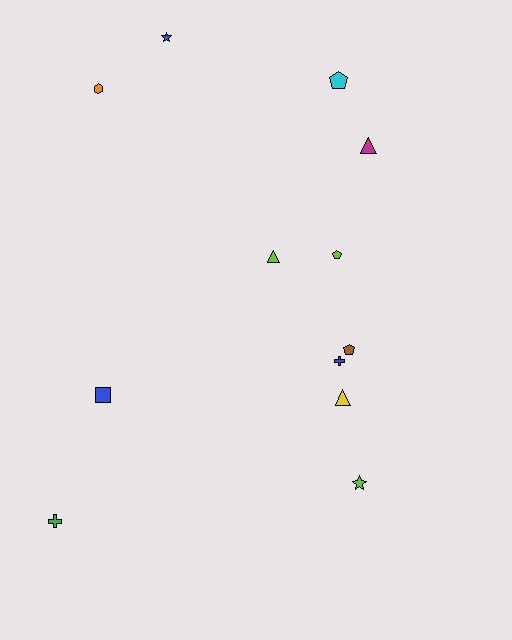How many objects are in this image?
There are 12 objects.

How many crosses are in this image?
There are 2 crosses.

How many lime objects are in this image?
There are 3 lime objects.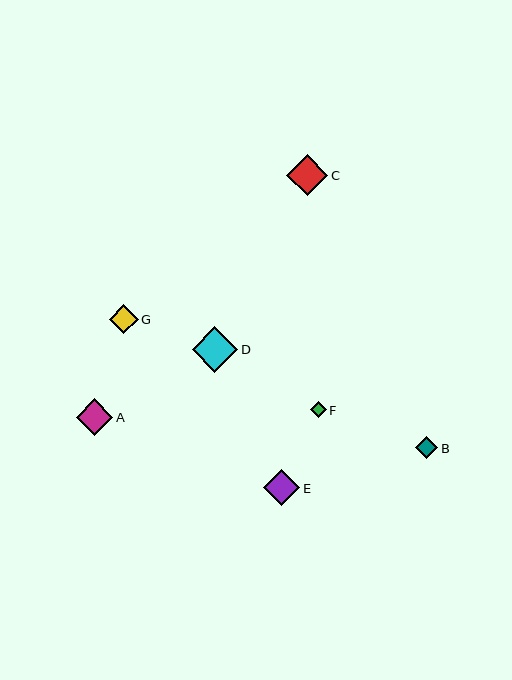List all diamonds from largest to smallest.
From largest to smallest: D, C, A, E, G, B, F.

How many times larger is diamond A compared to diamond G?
Diamond A is approximately 1.3 times the size of diamond G.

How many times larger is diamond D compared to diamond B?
Diamond D is approximately 2.1 times the size of diamond B.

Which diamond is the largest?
Diamond D is the largest with a size of approximately 46 pixels.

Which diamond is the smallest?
Diamond F is the smallest with a size of approximately 16 pixels.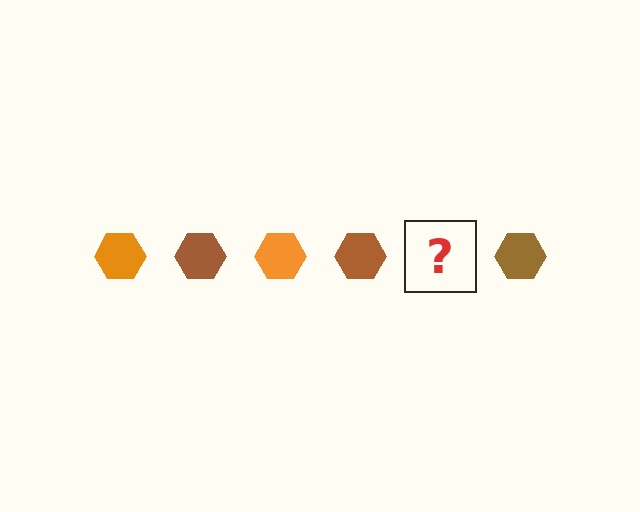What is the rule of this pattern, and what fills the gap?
The rule is that the pattern cycles through orange, brown hexagons. The gap should be filled with an orange hexagon.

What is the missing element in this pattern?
The missing element is an orange hexagon.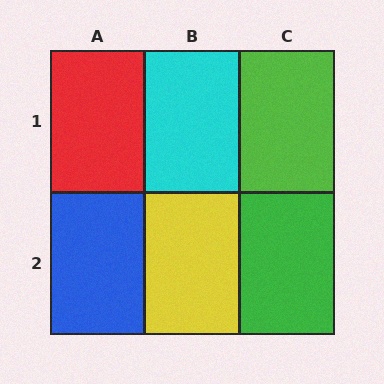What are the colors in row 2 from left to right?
Blue, yellow, green.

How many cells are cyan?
1 cell is cyan.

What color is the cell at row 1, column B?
Cyan.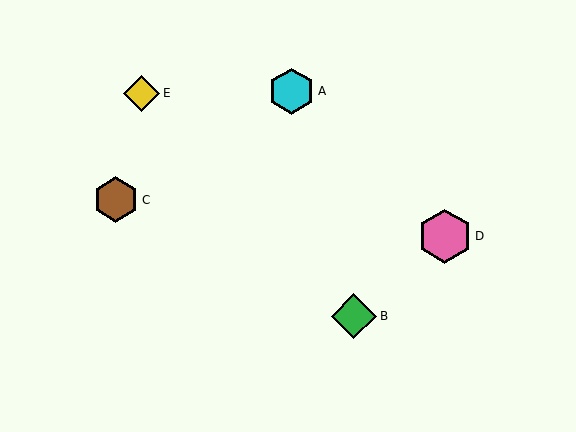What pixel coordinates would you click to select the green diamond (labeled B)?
Click at (354, 316) to select the green diamond B.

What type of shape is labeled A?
Shape A is a cyan hexagon.